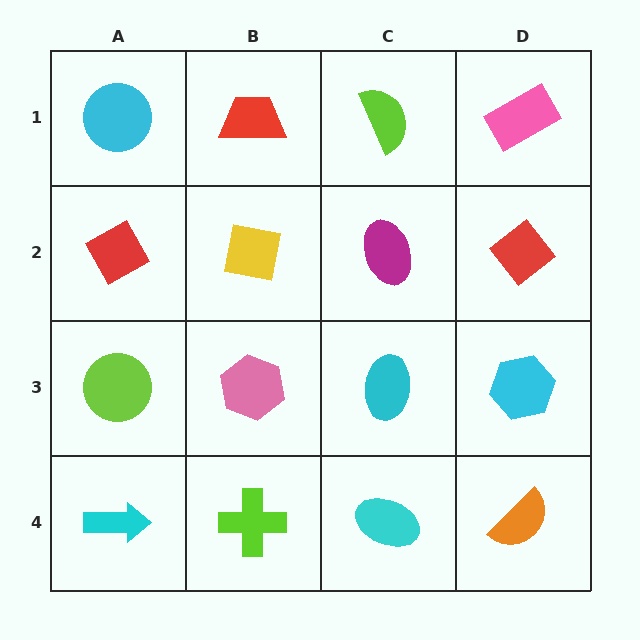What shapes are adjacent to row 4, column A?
A lime circle (row 3, column A), a lime cross (row 4, column B).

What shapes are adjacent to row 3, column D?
A red diamond (row 2, column D), an orange semicircle (row 4, column D), a cyan ellipse (row 3, column C).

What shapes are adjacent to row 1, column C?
A magenta ellipse (row 2, column C), a red trapezoid (row 1, column B), a pink rectangle (row 1, column D).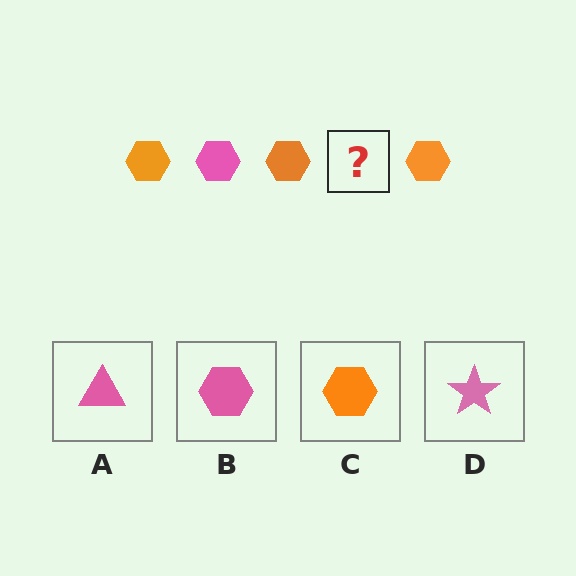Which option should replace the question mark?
Option B.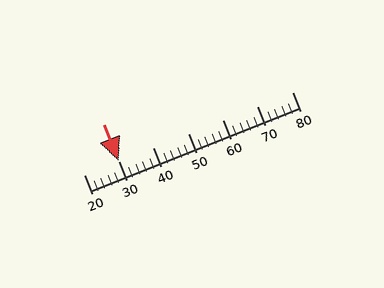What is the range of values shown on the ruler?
The ruler shows values from 20 to 80.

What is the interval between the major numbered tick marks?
The major tick marks are spaced 10 units apart.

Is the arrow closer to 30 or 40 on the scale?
The arrow is closer to 30.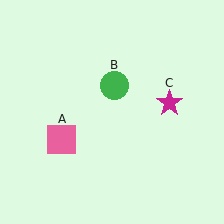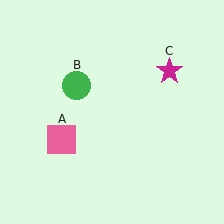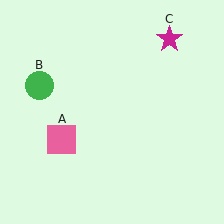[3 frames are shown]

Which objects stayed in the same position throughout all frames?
Pink square (object A) remained stationary.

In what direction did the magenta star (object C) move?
The magenta star (object C) moved up.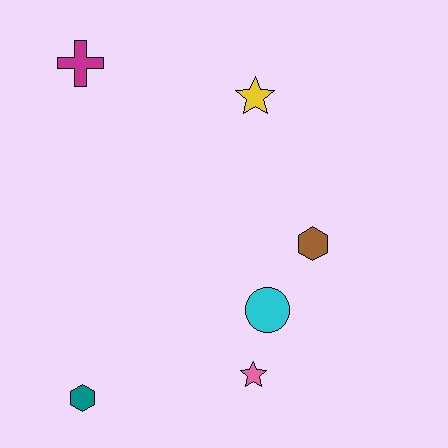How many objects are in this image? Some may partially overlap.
There are 6 objects.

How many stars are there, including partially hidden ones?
There are 2 stars.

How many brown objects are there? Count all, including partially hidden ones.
There is 1 brown object.